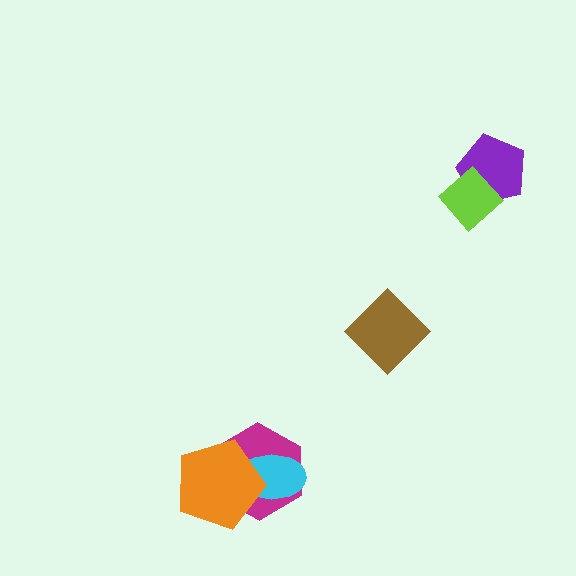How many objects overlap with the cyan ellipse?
2 objects overlap with the cyan ellipse.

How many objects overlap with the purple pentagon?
1 object overlaps with the purple pentagon.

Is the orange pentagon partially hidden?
No, no other shape covers it.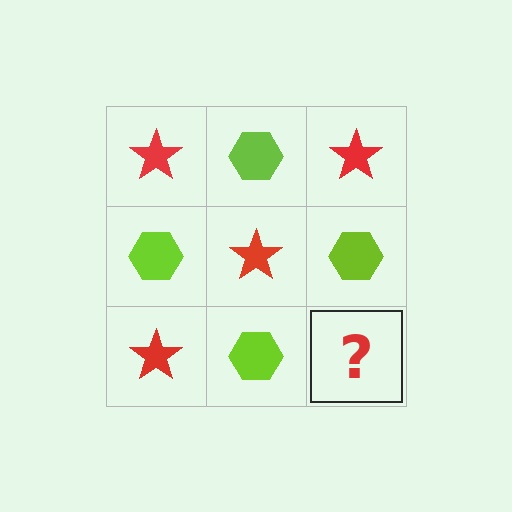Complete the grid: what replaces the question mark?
The question mark should be replaced with a red star.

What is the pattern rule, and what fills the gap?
The rule is that it alternates red star and lime hexagon in a checkerboard pattern. The gap should be filled with a red star.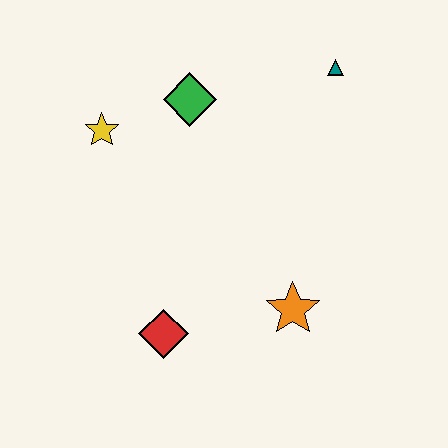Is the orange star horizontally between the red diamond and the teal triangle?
Yes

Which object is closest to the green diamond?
The yellow star is closest to the green diamond.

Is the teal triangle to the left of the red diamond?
No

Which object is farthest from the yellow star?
The orange star is farthest from the yellow star.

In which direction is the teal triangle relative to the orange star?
The teal triangle is above the orange star.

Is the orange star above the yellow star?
No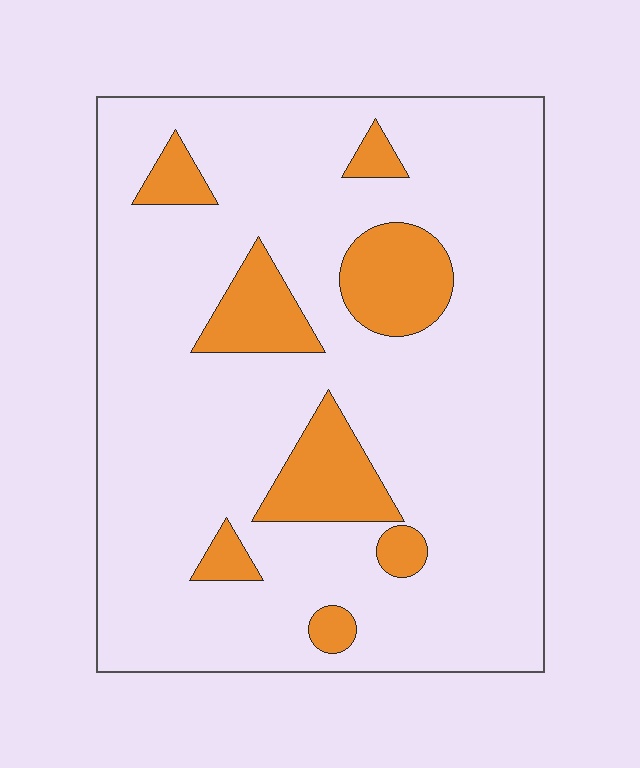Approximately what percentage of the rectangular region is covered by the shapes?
Approximately 15%.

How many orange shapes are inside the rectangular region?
8.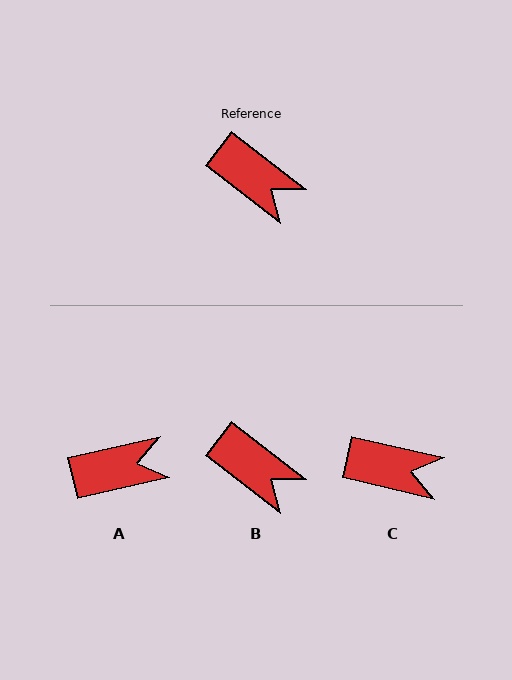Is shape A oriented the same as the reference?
No, it is off by about 51 degrees.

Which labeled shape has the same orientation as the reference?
B.